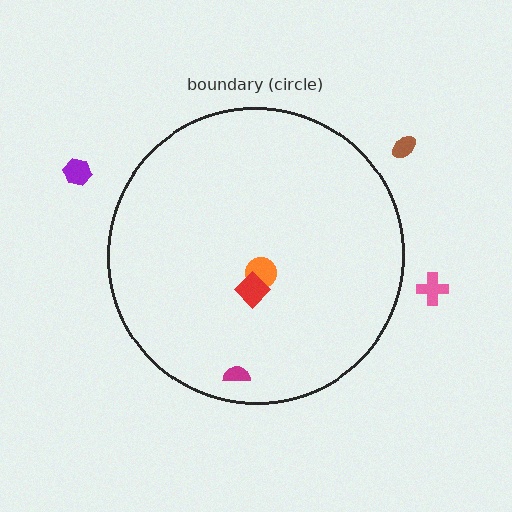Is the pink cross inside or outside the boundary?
Outside.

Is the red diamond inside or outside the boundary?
Inside.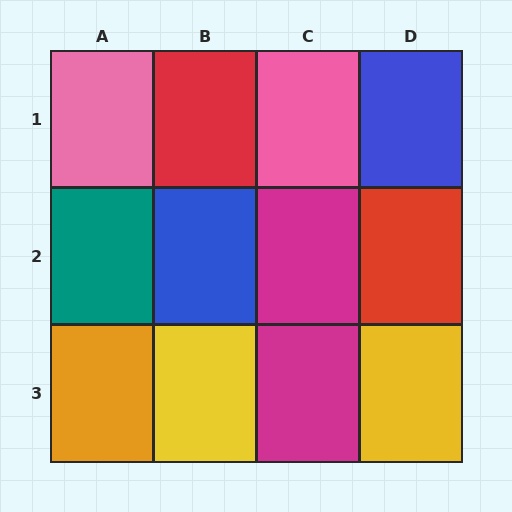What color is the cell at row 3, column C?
Magenta.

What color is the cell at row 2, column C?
Magenta.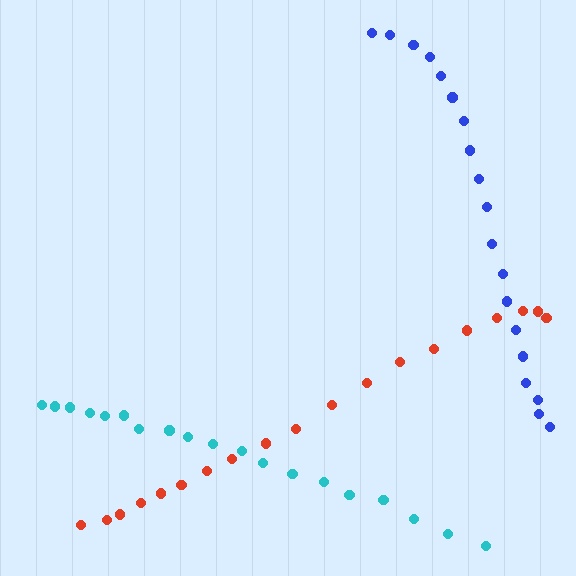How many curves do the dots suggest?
There are 3 distinct paths.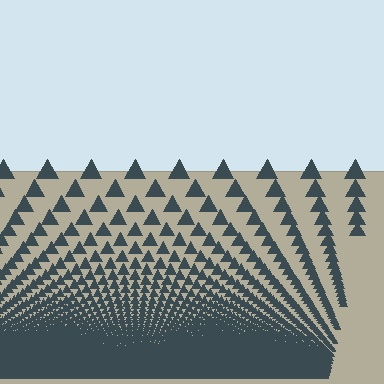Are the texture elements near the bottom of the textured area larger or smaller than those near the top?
Smaller. The gradient is inverted — elements near the bottom are smaller and denser.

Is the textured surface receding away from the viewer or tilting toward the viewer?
The surface appears to tilt toward the viewer. Texture elements get larger and sparser toward the top.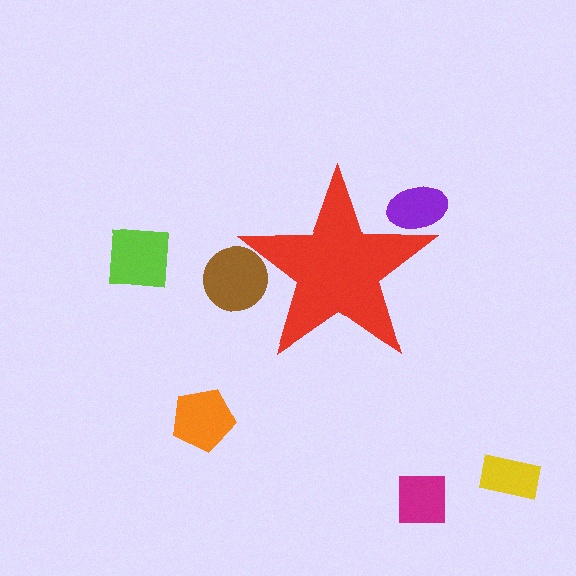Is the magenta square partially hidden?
No, the magenta square is fully visible.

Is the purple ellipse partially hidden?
Yes, the purple ellipse is partially hidden behind the red star.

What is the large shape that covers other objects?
A red star.